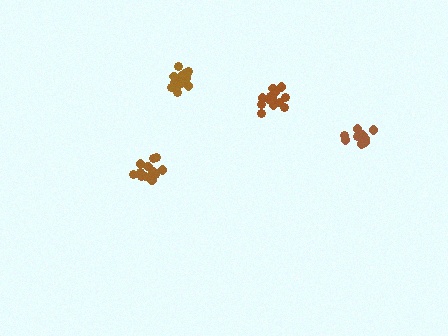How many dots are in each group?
Group 1: 14 dots, Group 2: 14 dots, Group 3: 14 dots, Group 4: 11 dots (53 total).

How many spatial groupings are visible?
There are 4 spatial groupings.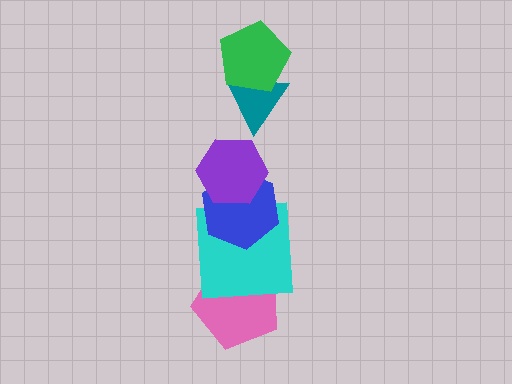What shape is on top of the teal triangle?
The green pentagon is on top of the teal triangle.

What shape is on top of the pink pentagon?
The cyan square is on top of the pink pentagon.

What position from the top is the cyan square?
The cyan square is 5th from the top.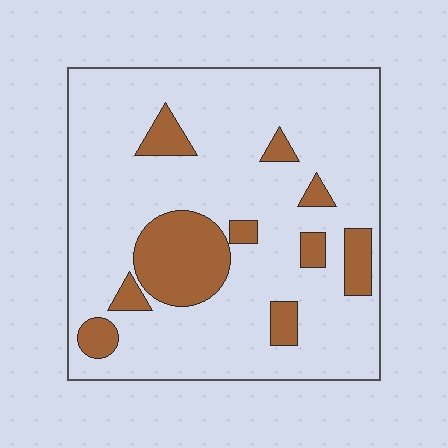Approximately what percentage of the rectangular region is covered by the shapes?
Approximately 20%.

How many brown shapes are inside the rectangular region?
10.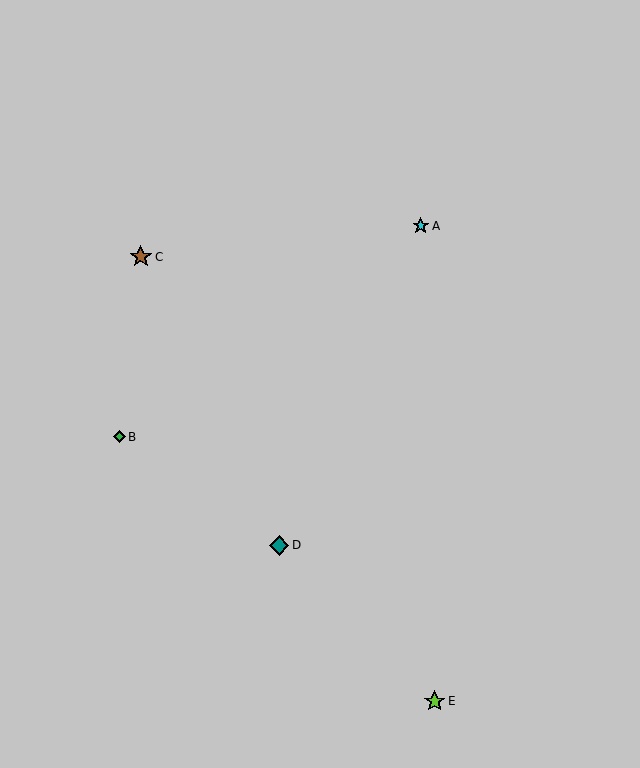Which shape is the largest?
The brown star (labeled C) is the largest.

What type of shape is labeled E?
Shape E is a lime star.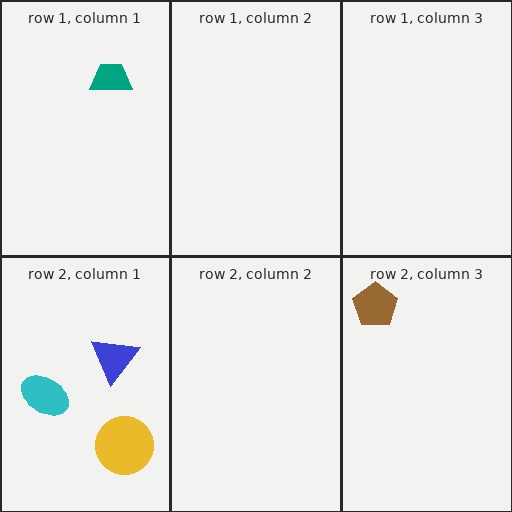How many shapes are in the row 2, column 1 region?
3.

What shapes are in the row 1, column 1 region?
The teal trapezoid.